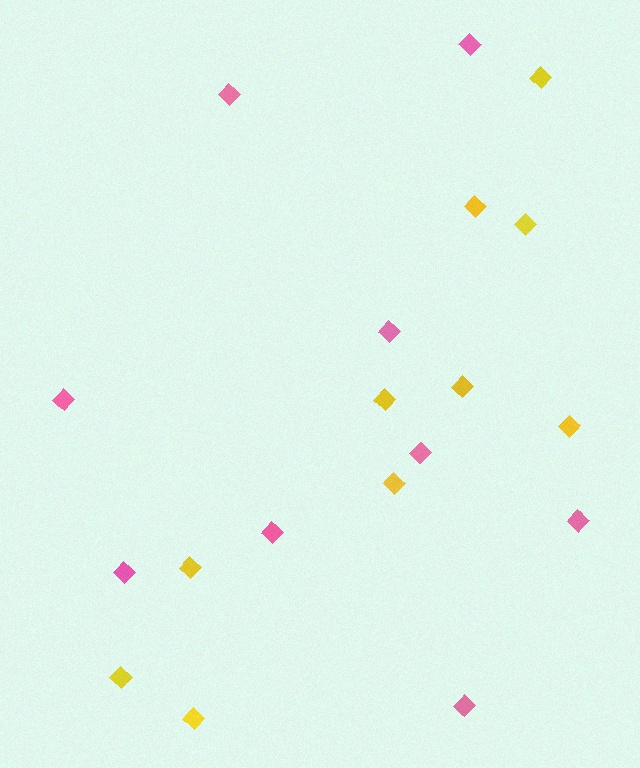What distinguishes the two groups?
There are 2 groups: one group of yellow diamonds (10) and one group of pink diamonds (9).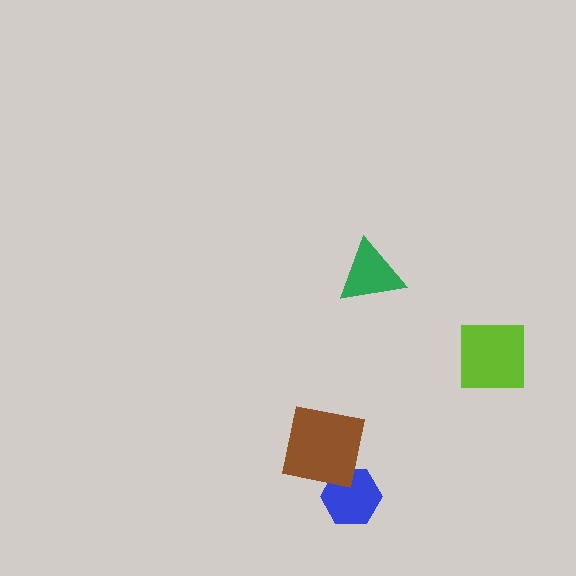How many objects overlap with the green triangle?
0 objects overlap with the green triangle.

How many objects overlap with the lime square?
0 objects overlap with the lime square.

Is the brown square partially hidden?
No, no other shape covers it.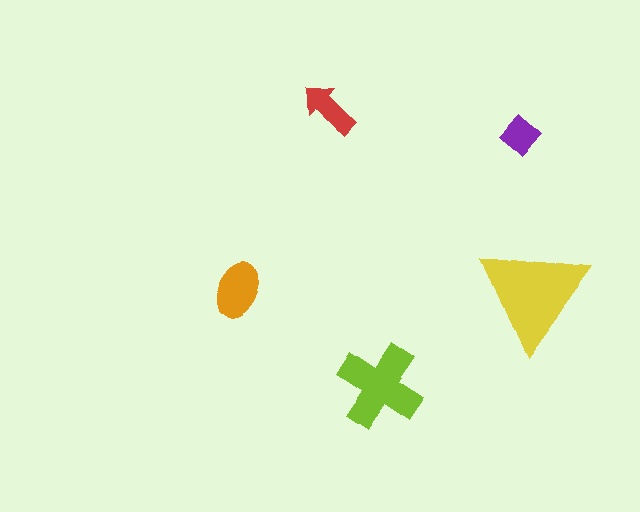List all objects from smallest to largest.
The purple diamond, the red arrow, the orange ellipse, the lime cross, the yellow triangle.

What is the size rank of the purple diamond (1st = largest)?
5th.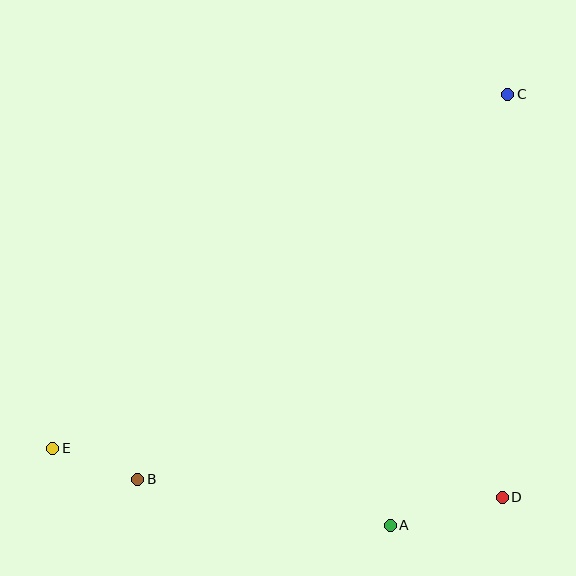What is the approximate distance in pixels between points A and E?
The distance between A and E is approximately 346 pixels.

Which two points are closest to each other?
Points B and E are closest to each other.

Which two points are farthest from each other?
Points C and E are farthest from each other.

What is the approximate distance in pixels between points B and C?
The distance between B and C is approximately 534 pixels.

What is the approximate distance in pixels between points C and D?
The distance between C and D is approximately 403 pixels.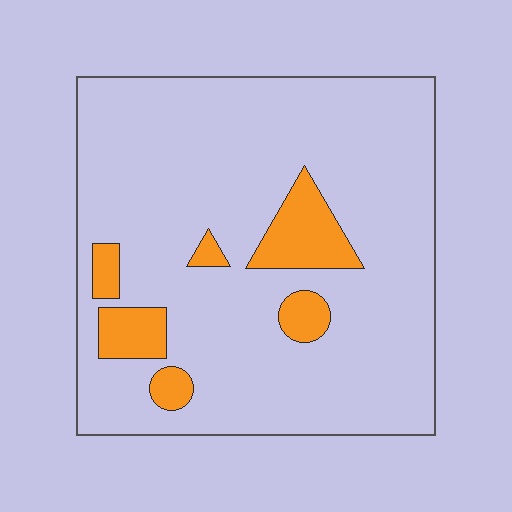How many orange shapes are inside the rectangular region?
6.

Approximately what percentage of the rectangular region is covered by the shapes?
Approximately 10%.